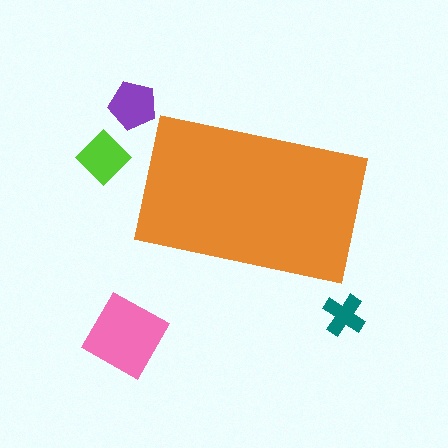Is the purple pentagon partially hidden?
No, the purple pentagon is fully visible.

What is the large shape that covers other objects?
An orange rectangle.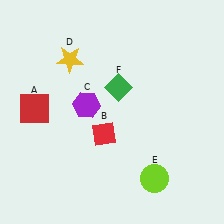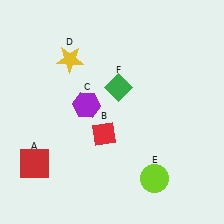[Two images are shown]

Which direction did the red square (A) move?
The red square (A) moved down.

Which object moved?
The red square (A) moved down.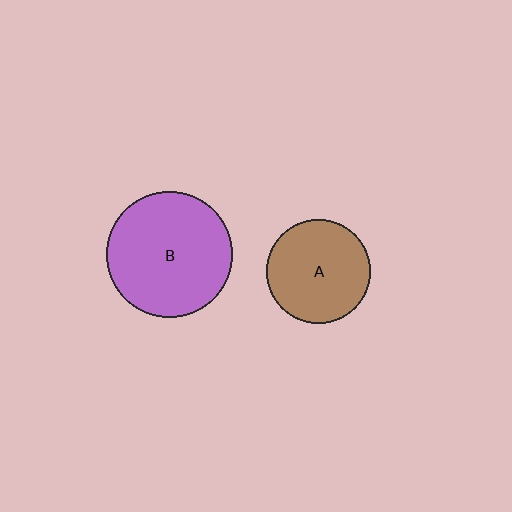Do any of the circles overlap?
No, none of the circles overlap.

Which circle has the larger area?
Circle B (purple).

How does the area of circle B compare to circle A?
Approximately 1.5 times.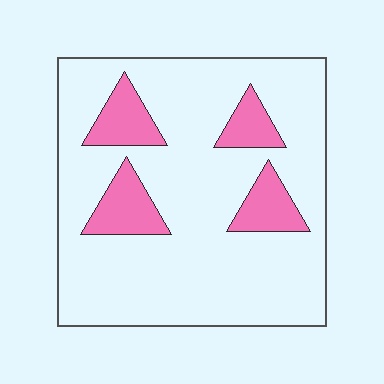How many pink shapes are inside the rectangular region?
4.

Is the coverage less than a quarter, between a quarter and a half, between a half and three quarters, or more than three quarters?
Less than a quarter.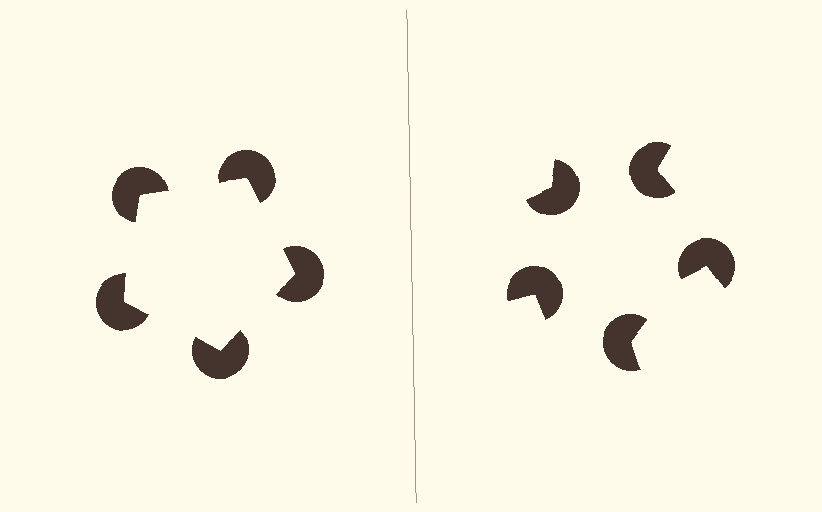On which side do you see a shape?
An illusory pentagon appears on the left side. On the right side the wedge cuts are rotated, so no coherent shape forms.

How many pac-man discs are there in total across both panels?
10 — 5 on each side.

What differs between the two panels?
The pac-man discs are positioned identically on both sides; only the wedge orientations differ. On the left they align to a pentagon; on the right they are misaligned.